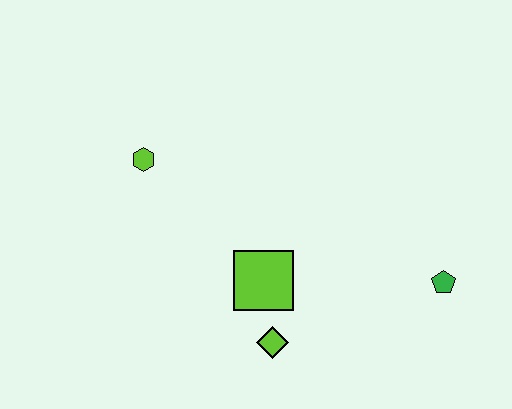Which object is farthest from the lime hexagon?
The green pentagon is farthest from the lime hexagon.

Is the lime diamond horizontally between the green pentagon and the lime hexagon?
Yes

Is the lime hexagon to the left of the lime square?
Yes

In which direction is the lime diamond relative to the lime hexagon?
The lime diamond is below the lime hexagon.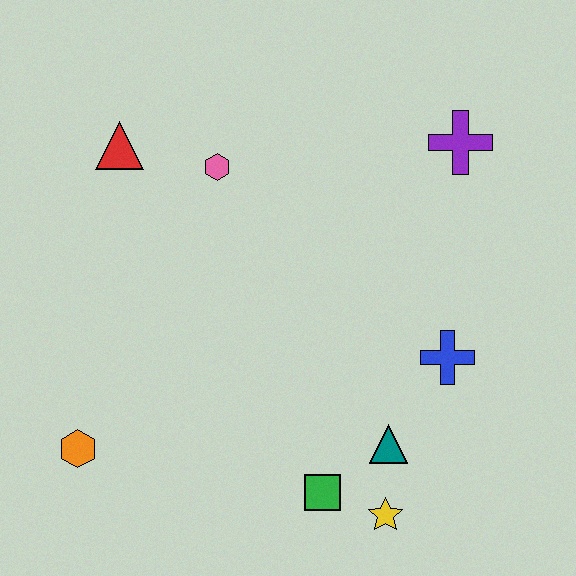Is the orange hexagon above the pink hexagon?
No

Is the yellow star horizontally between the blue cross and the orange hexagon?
Yes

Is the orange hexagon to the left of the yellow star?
Yes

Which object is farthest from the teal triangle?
The red triangle is farthest from the teal triangle.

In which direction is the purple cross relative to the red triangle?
The purple cross is to the right of the red triangle.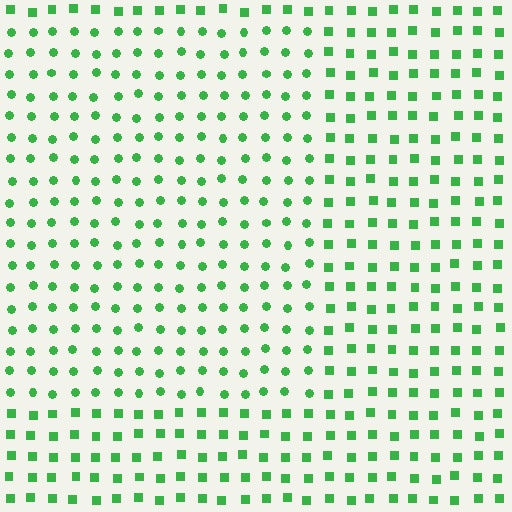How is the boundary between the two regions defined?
The boundary is defined by a change in element shape: circles inside vs. squares outside. All elements share the same color and spacing.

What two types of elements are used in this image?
The image uses circles inside the rectangle region and squares outside it.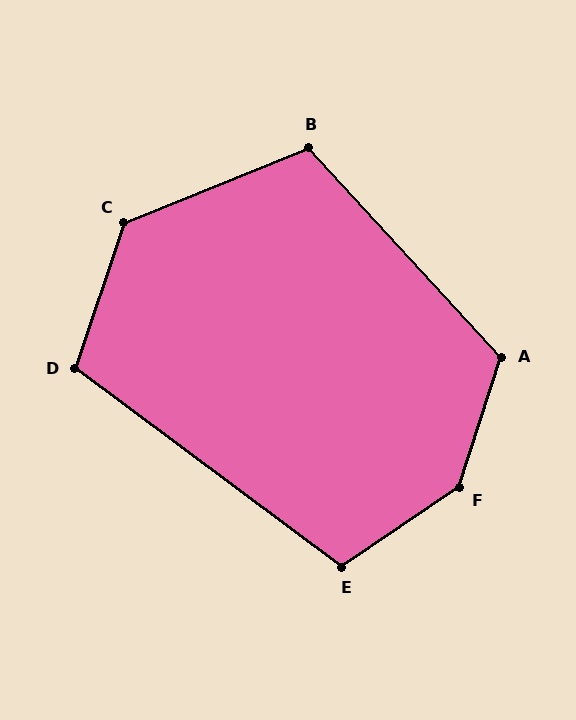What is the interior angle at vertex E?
Approximately 109 degrees (obtuse).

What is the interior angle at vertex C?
Approximately 131 degrees (obtuse).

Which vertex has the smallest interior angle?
D, at approximately 108 degrees.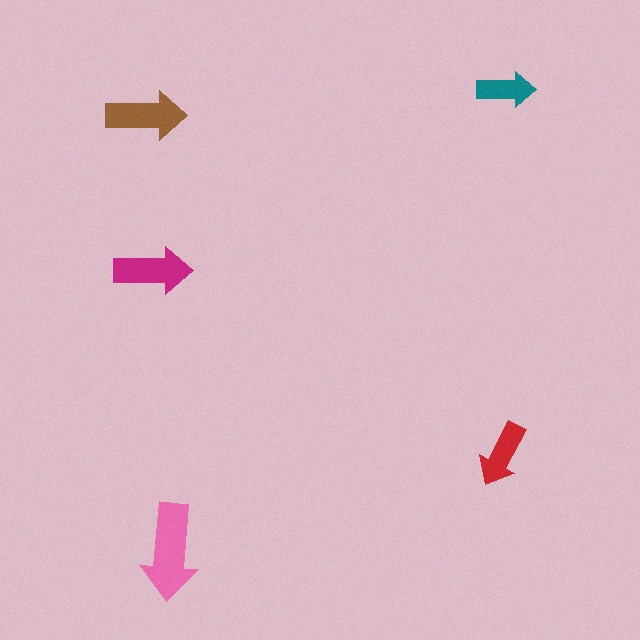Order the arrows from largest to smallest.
the pink one, the brown one, the magenta one, the red one, the teal one.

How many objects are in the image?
There are 5 objects in the image.